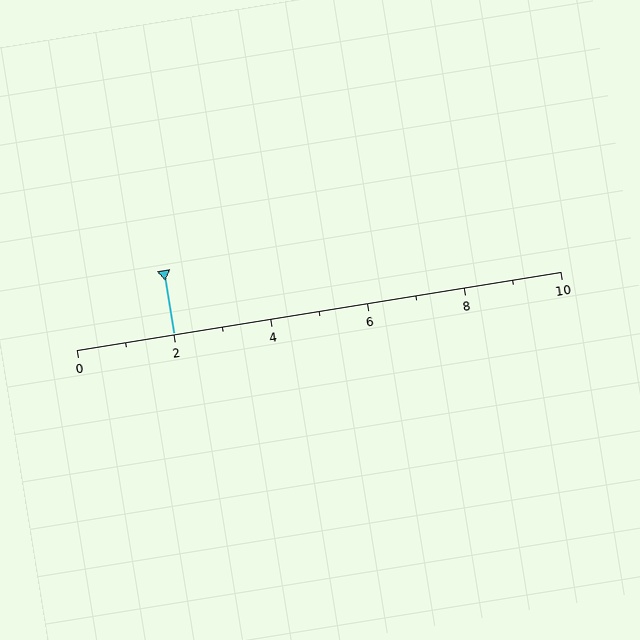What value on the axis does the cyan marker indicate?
The marker indicates approximately 2.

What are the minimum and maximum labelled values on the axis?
The axis runs from 0 to 10.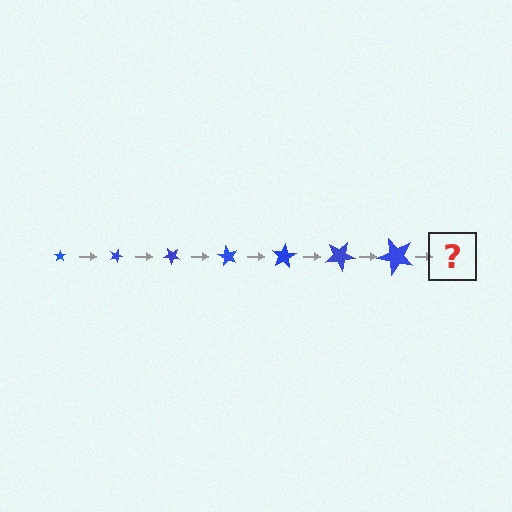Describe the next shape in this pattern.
It should be a star, larger than the previous one and rotated 140 degrees from the start.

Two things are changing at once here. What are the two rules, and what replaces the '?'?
The two rules are that the star grows larger each step and it rotates 20 degrees each step. The '?' should be a star, larger than the previous one and rotated 140 degrees from the start.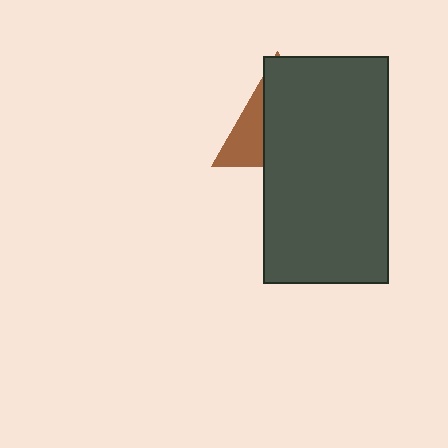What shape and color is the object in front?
The object in front is a dark gray rectangle.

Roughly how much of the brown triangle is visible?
A small part of it is visible (roughly 31%).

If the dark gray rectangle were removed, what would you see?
You would see the complete brown triangle.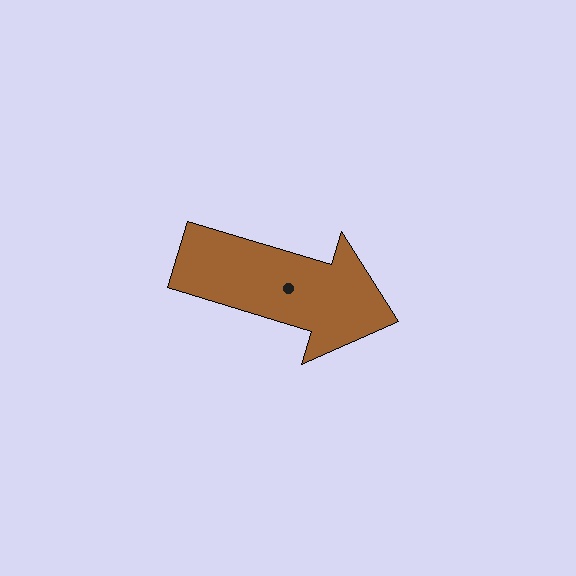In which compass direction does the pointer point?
East.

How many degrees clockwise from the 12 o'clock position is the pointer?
Approximately 107 degrees.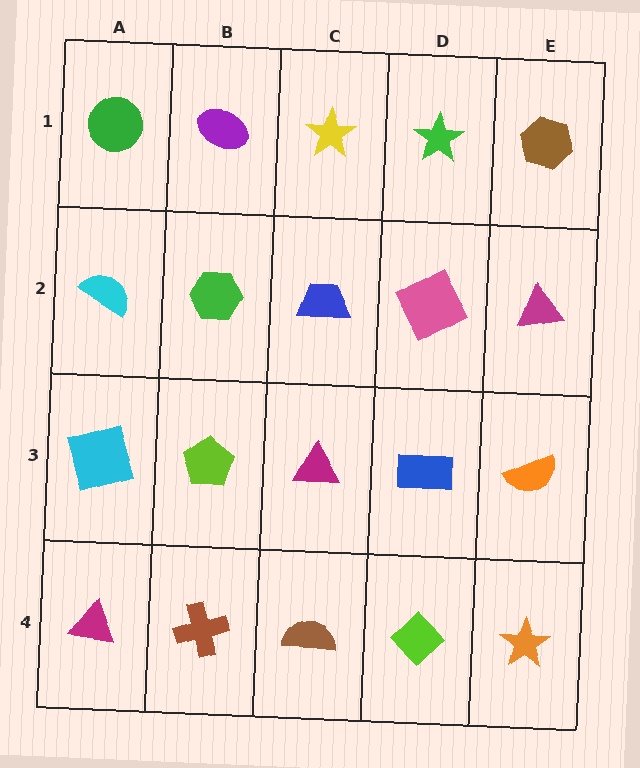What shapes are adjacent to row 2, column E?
A brown hexagon (row 1, column E), an orange semicircle (row 3, column E), a pink square (row 2, column D).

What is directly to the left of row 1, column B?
A green circle.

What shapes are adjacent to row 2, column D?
A green star (row 1, column D), a blue rectangle (row 3, column D), a blue trapezoid (row 2, column C), a magenta triangle (row 2, column E).